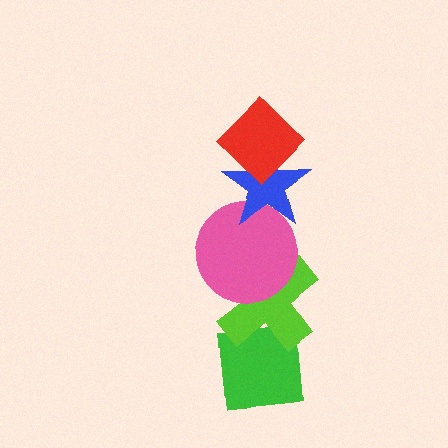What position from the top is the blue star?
The blue star is 2nd from the top.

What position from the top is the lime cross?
The lime cross is 4th from the top.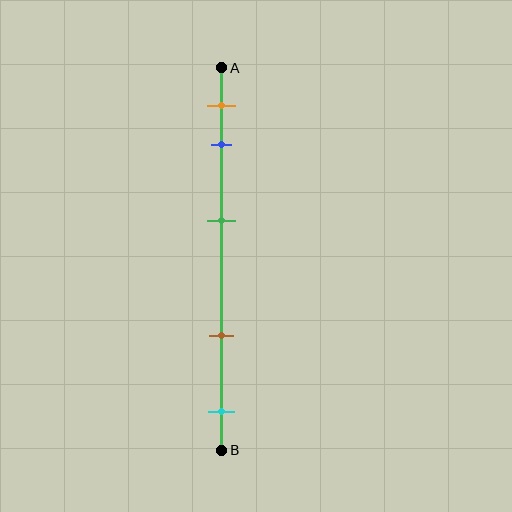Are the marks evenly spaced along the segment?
No, the marks are not evenly spaced.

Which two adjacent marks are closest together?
The orange and blue marks are the closest adjacent pair.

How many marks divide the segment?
There are 5 marks dividing the segment.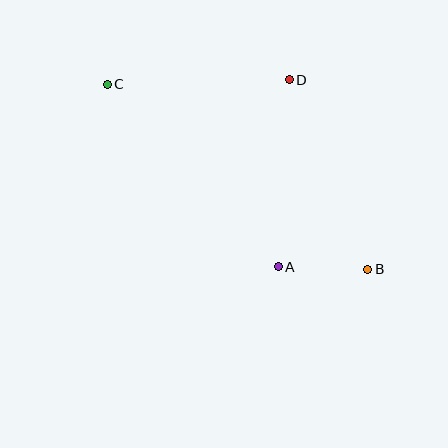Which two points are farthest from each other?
Points B and C are farthest from each other.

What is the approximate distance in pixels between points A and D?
The distance between A and D is approximately 188 pixels.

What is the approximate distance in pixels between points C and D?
The distance between C and D is approximately 182 pixels.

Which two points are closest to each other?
Points A and B are closest to each other.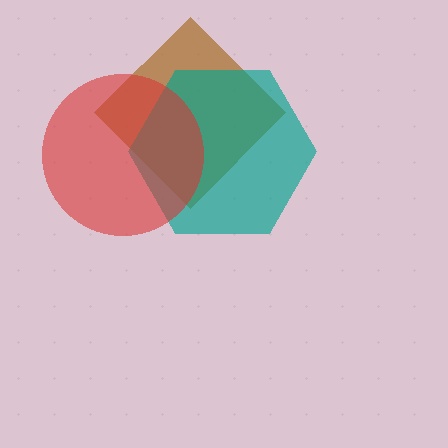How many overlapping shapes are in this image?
There are 3 overlapping shapes in the image.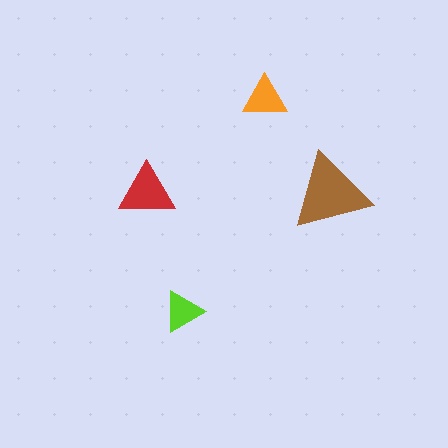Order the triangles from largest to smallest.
the brown one, the red one, the orange one, the lime one.